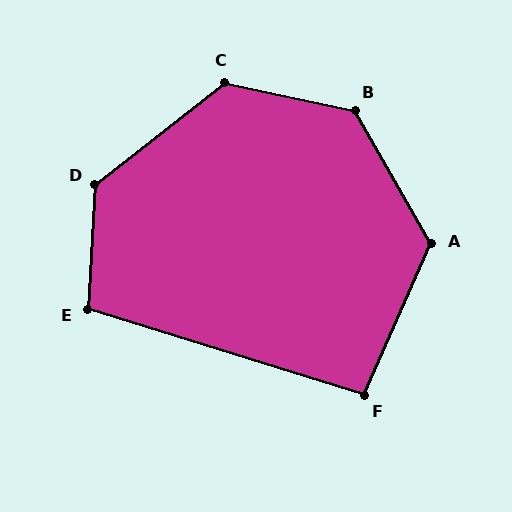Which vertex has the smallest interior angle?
F, at approximately 97 degrees.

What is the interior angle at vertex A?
Approximately 126 degrees (obtuse).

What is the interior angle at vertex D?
Approximately 131 degrees (obtuse).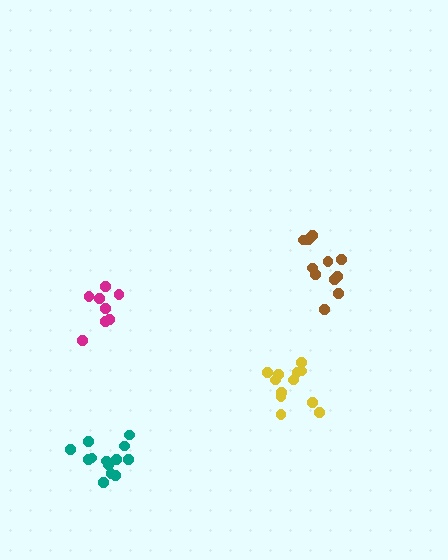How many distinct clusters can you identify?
There are 4 distinct clusters.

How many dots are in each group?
Group 1: 13 dots, Group 2: 11 dots, Group 3: 8 dots, Group 4: 12 dots (44 total).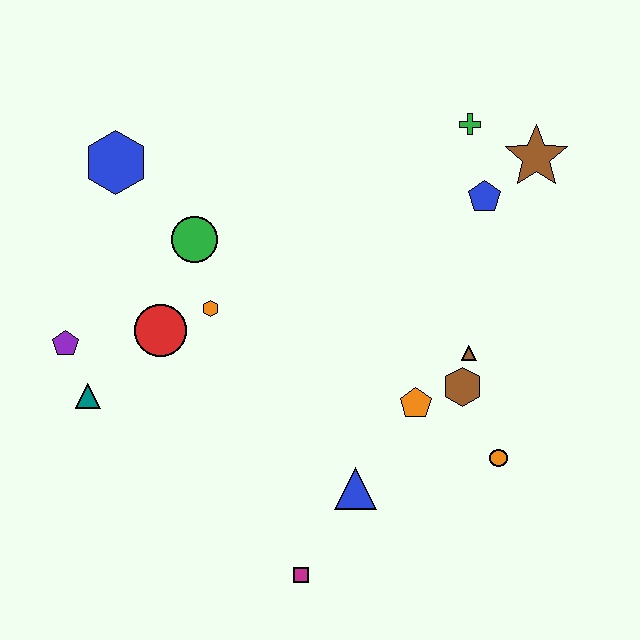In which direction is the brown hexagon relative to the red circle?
The brown hexagon is to the right of the red circle.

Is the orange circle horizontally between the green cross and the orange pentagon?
No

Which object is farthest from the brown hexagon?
The blue hexagon is farthest from the brown hexagon.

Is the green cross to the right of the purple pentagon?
Yes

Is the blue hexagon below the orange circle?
No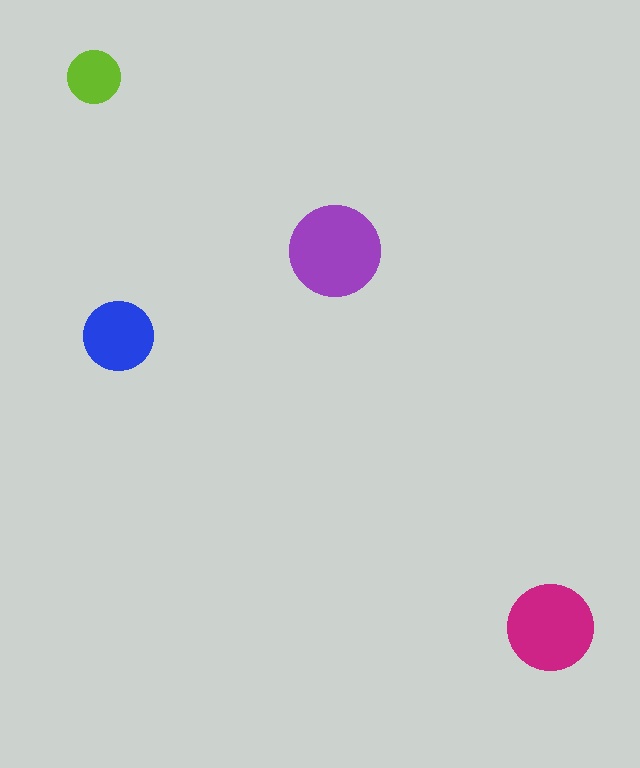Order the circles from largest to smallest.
the purple one, the magenta one, the blue one, the lime one.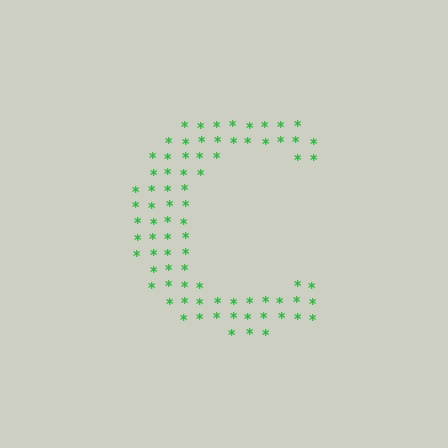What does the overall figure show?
The overall figure shows the letter C.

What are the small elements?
The small elements are asterisks.